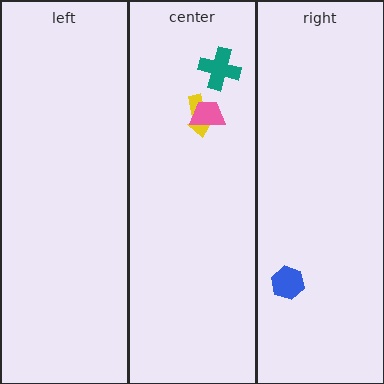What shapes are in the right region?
The blue hexagon.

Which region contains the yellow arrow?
The center region.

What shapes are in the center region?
The yellow arrow, the pink trapezoid, the teal cross.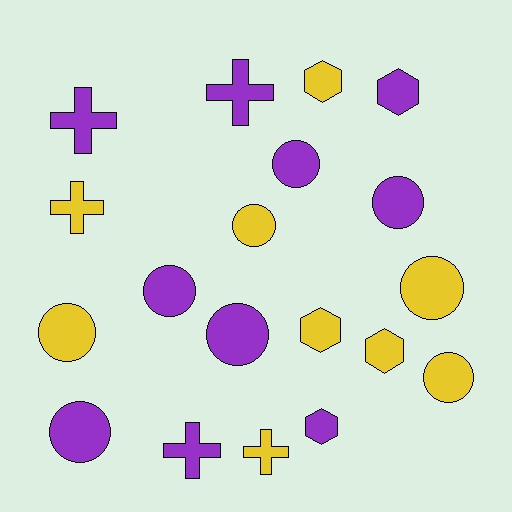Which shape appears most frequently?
Circle, with 9 objects.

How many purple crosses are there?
There are 3 purple crosses.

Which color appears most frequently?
Purple, with 10 objects.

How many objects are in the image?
There are 19 objects.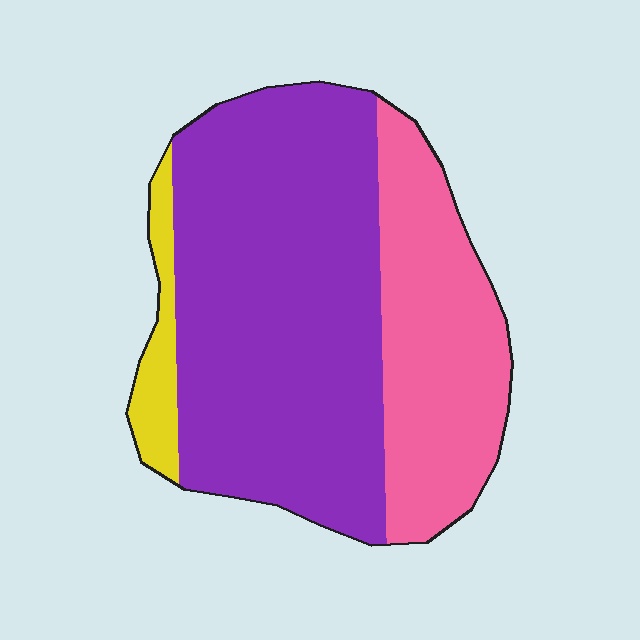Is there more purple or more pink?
Purple.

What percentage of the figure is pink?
Pink takes up about one third (1/3) of the figure.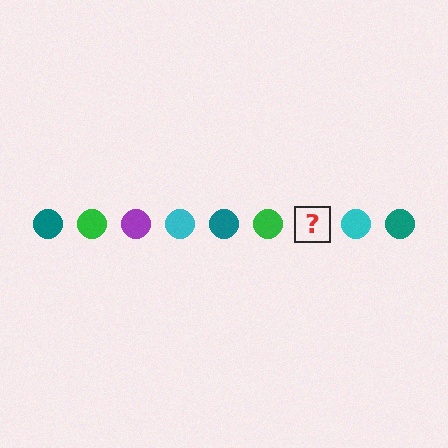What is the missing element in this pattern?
The missing element is a purple circle.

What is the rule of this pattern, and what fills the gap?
The rule is that the pattern cycles through teal, green, purple, cyan circles. The gap should be filled with a purple circle.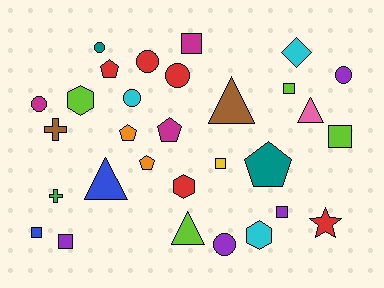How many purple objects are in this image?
There are 4 purple objects.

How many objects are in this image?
There are 30 objects.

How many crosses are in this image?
There are 2 crosses.